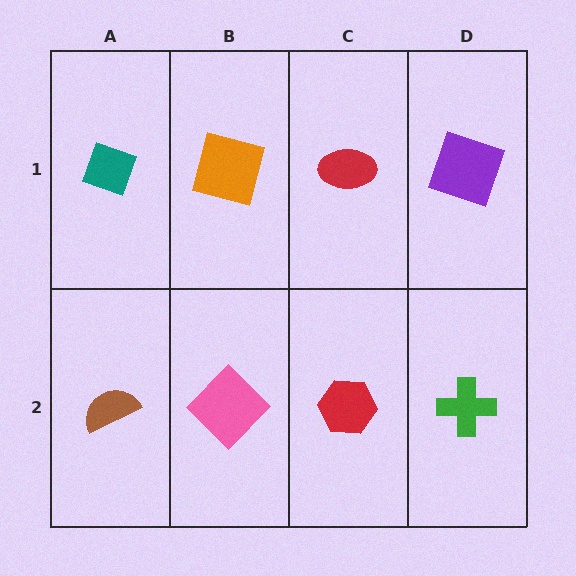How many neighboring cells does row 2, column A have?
2.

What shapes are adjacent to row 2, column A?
A teal diamond (row 1, column A), a pink diamond (row 2, column B).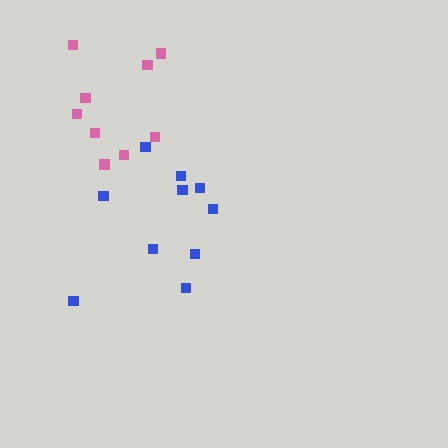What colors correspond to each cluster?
The clusters are colored: blue, pink.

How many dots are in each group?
Group 1: 10 dots, Group 2: 9 dots (19 total).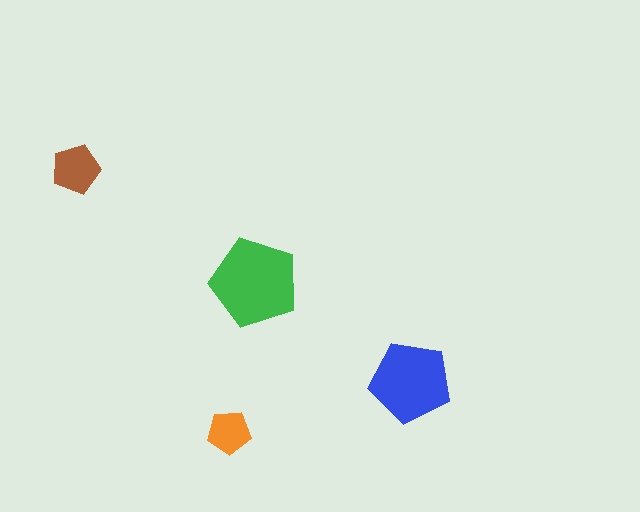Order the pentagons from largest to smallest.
the green one, the blue one, the brown one, the orange one.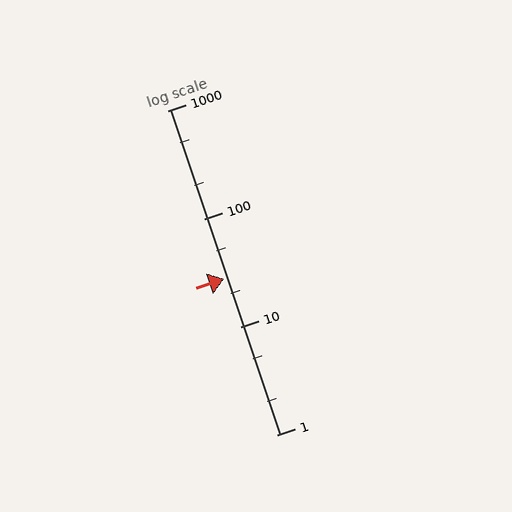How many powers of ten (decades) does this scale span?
The scale spans 3 decades, from 1 to 1000.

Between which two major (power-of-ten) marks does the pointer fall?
The pointer is between 10 and 100.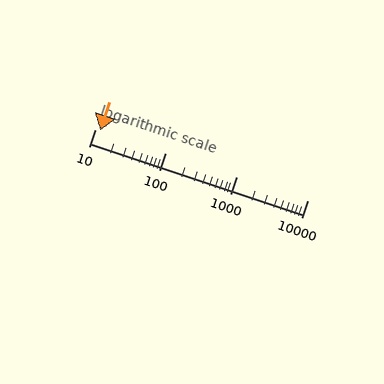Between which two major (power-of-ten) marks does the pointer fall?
The pointer is between 10 and 100.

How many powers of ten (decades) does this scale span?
The scale spans 3 decades, from 10 to 10000.